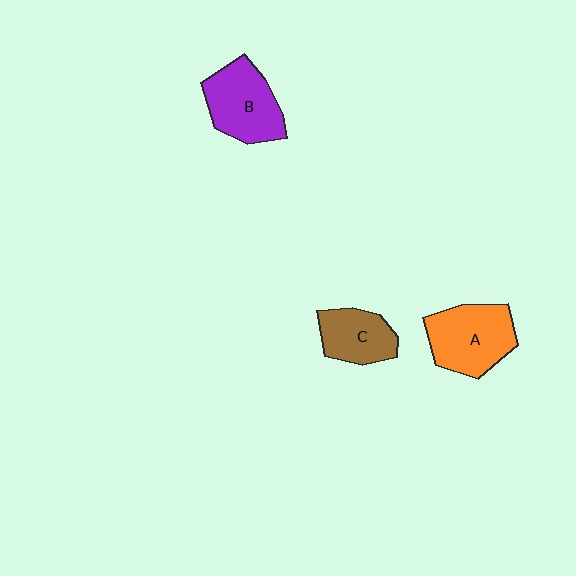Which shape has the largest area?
Shape A (orange).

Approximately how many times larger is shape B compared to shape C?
Approximately 1.4 times.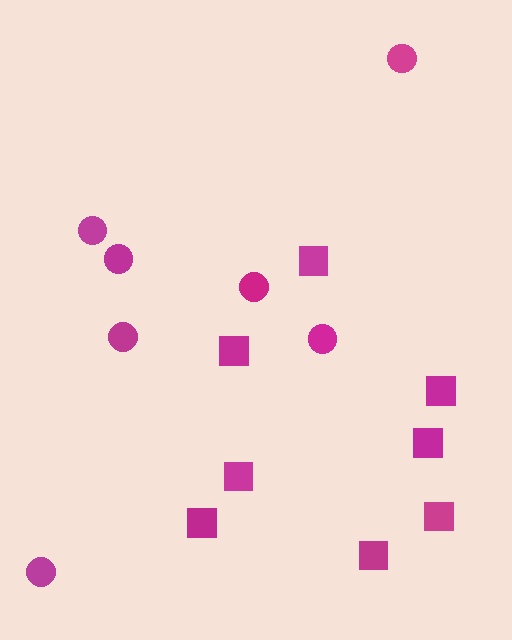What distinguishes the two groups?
There are 2 groups: one group of squares (8) and one group of circles (7).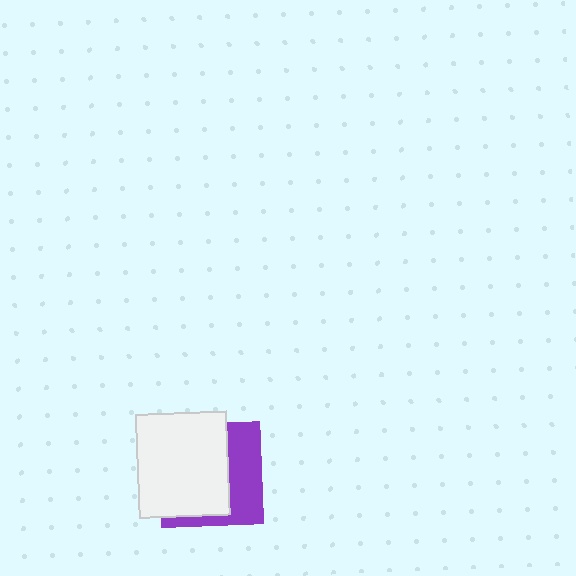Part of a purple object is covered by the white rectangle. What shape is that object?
It is a square.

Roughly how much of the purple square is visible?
A small part of it is visible (roughly 39%).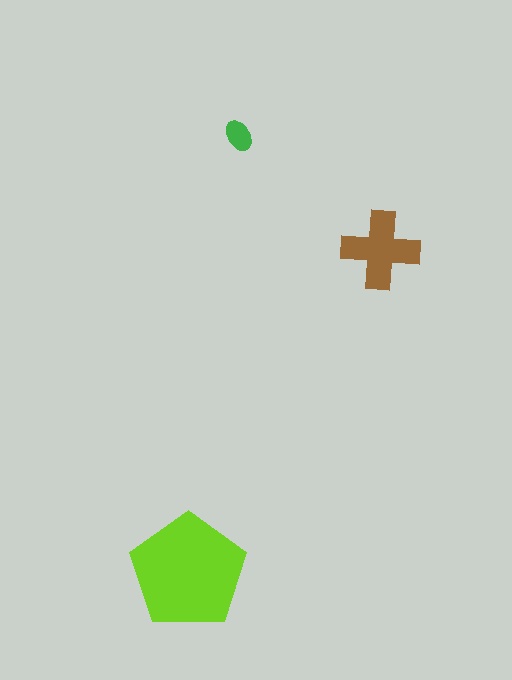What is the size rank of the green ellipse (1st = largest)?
3rd.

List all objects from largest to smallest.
The lime pentagon, the brown cross, the green ellipse.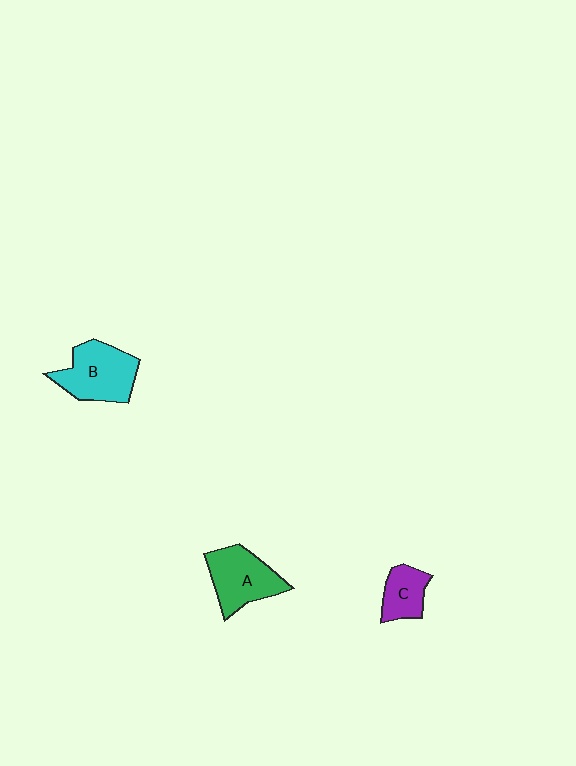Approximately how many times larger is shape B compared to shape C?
Approximately 1.8 times.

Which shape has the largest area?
Shape B (cyan).